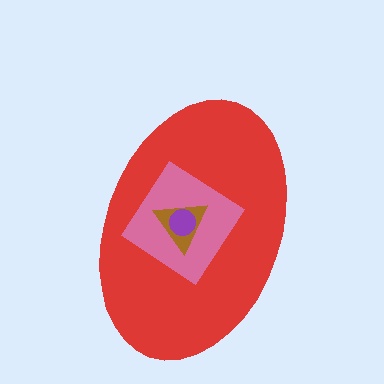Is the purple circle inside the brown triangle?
Yes.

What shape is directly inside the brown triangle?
The purple circle.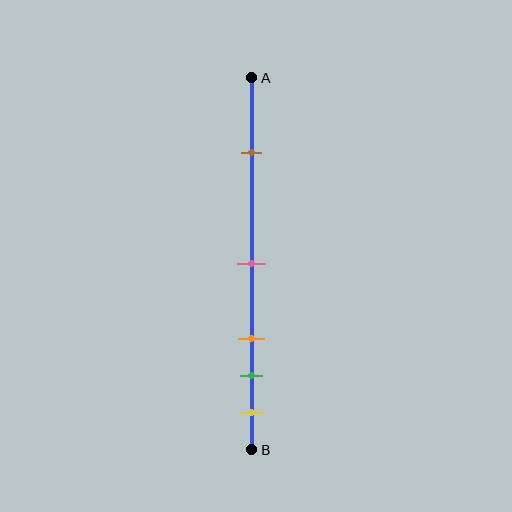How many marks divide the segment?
There are 5 marks dividing the segment.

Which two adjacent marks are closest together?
The green and yellow marks are the closest adjacent pair.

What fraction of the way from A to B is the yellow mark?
The yellow mark is approximately 90% (0.9) of the way from A to B.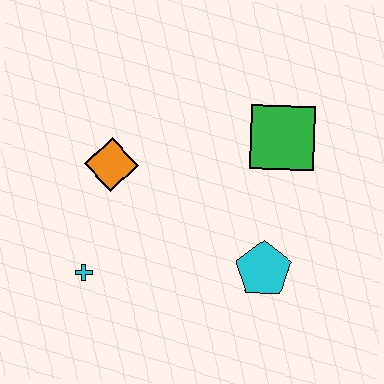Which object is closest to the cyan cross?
The orange diamond is closest to the cyan cross.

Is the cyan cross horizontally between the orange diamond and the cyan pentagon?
No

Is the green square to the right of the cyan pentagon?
Yes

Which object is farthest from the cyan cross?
The green square is farthest from the cyan cross.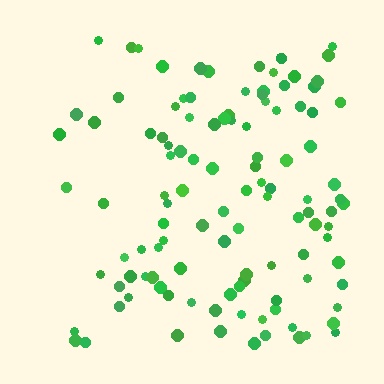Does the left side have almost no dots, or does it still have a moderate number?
Still a moderate number, just noticeably fewer than the right.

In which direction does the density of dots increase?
From left to right, with the right side densest.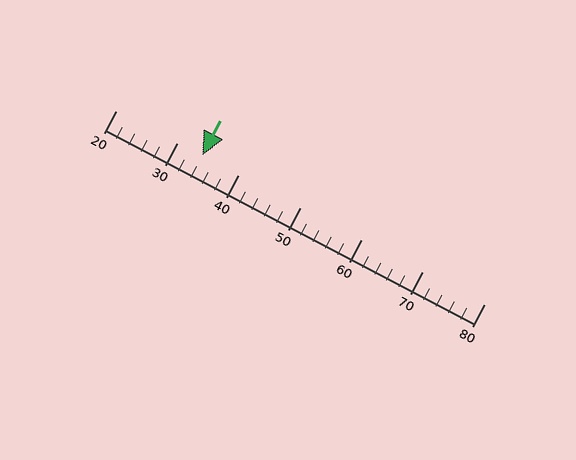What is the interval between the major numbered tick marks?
The major tick marks are spaced 10 units apart.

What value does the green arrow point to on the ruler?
The green arrow points to approximately 34.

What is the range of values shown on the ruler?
The ruler shows values from 20 to 80.